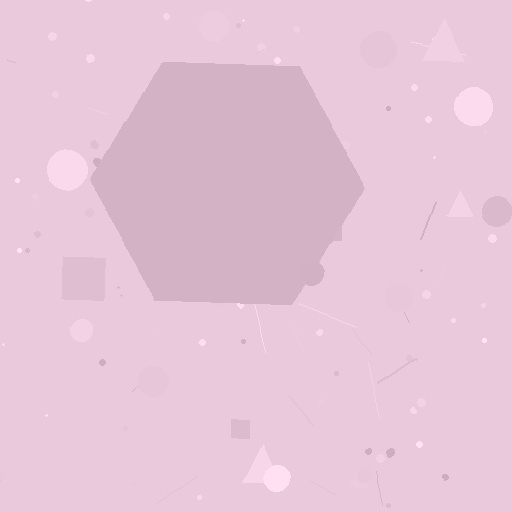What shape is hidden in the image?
A hexagon is hidden in the image.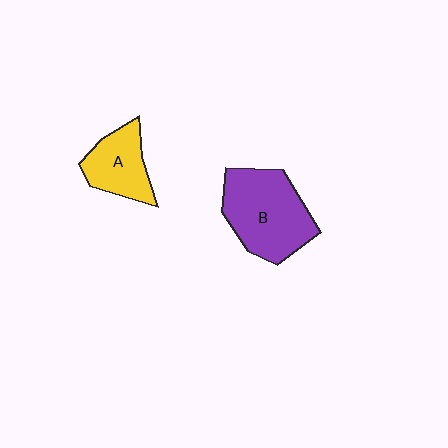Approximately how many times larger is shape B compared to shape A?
Approximately 1.7 times.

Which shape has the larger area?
Shape B (purple).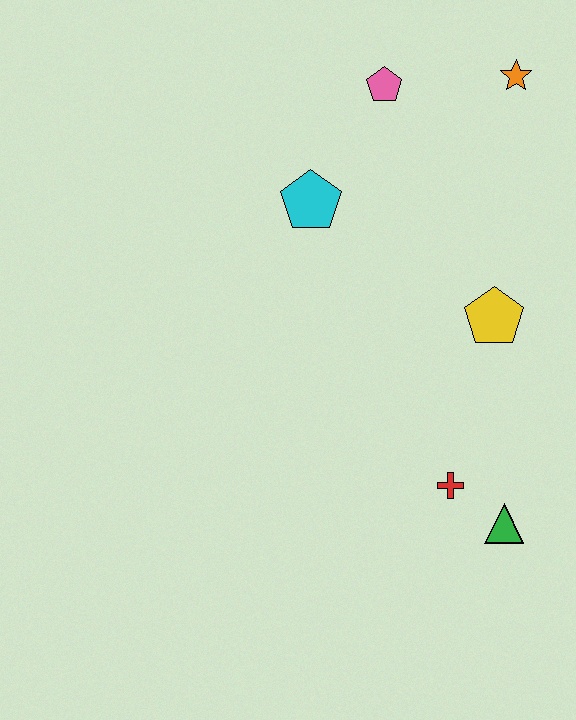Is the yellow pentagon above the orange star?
No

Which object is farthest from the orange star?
The green triangle is farthest from the orange star.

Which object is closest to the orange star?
The pink pentagon is closest to the orange star.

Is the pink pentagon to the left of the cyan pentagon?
No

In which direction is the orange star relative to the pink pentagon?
The orange star is to the right of the pink pentagon.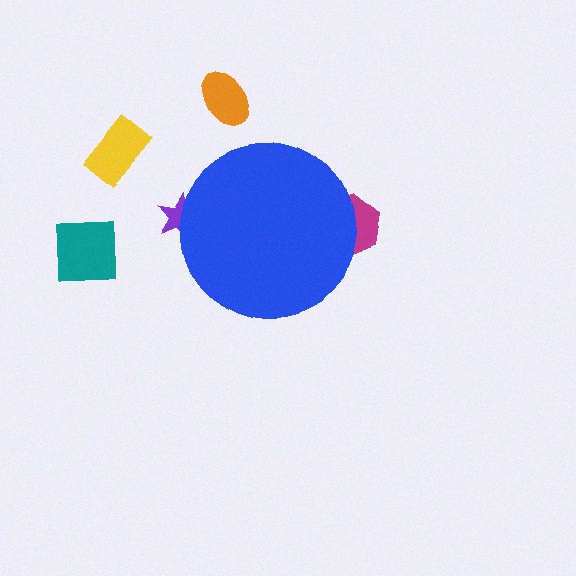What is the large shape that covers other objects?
A blue circle.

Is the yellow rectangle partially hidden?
No, the yellow rectangle is fully visible.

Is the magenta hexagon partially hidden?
Yes, the magenta hexagon is partially hidden behind the blue circle.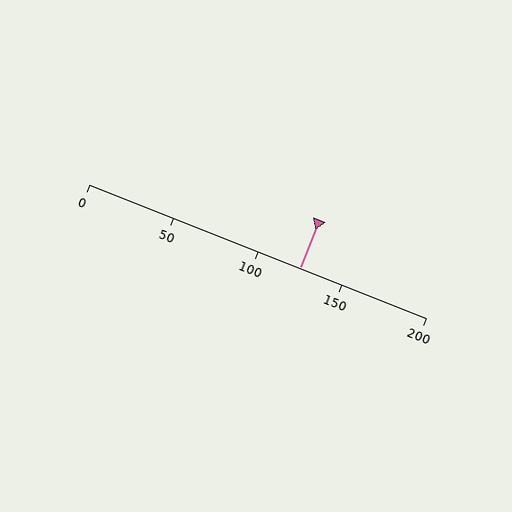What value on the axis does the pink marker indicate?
The marker indicates approximately 125.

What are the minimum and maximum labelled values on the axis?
The axis runs from 0 to 200.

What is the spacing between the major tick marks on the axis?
The major ticks are spaced 50 apart.